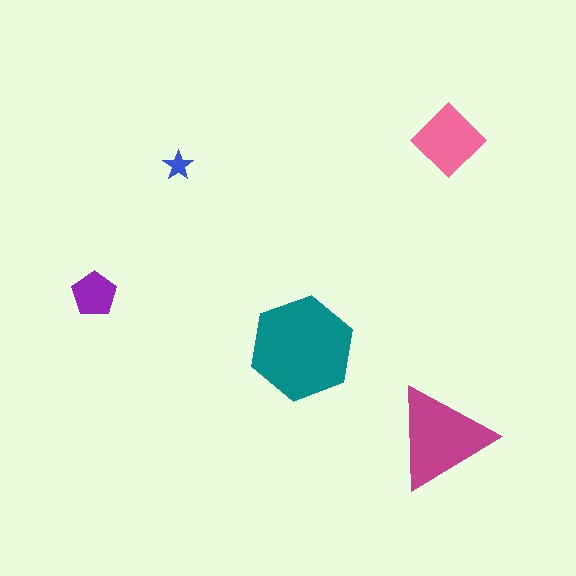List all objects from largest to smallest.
The teal hexagon, the magenta triangle, the pink diamond, the purple pentagon, the blue star.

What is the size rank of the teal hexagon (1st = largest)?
1st.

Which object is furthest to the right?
The pink diamond is rightmost.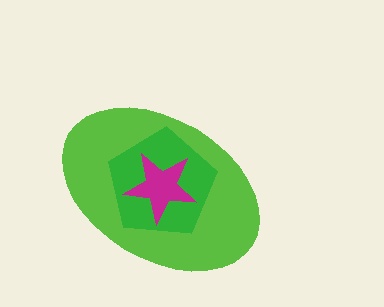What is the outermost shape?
The lime ellipse.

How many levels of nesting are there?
3.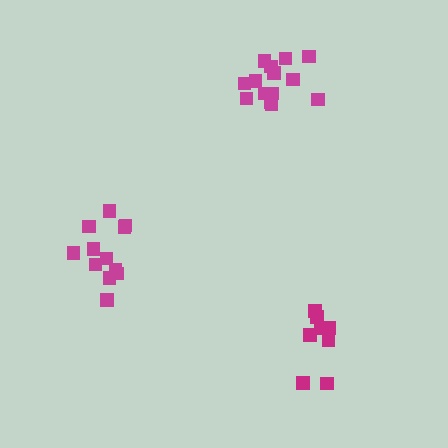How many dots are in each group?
Group 1: 12 dots, Group 2: 14 dots, Group 3: 8 dots (34 total).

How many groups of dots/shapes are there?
There are 3 groups.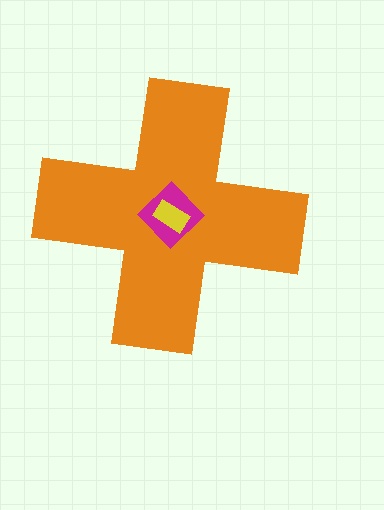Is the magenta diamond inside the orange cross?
Yes.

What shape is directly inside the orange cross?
The magenta diamond.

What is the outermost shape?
The orange cross.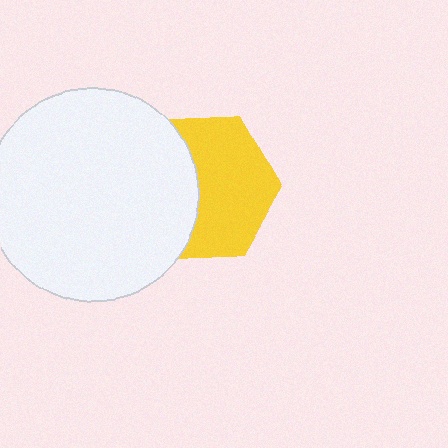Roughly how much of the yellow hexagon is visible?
About half of it is visible (roughly 59%).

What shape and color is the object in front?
The object in front is a white circle.